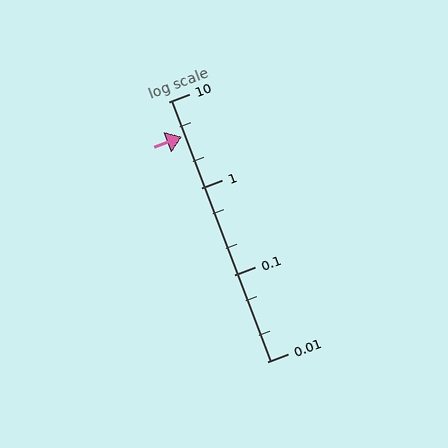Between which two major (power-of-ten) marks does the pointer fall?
The pointer is between 1 and 10.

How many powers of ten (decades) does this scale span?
The scale spans 3 decades, from 0.01 to 10.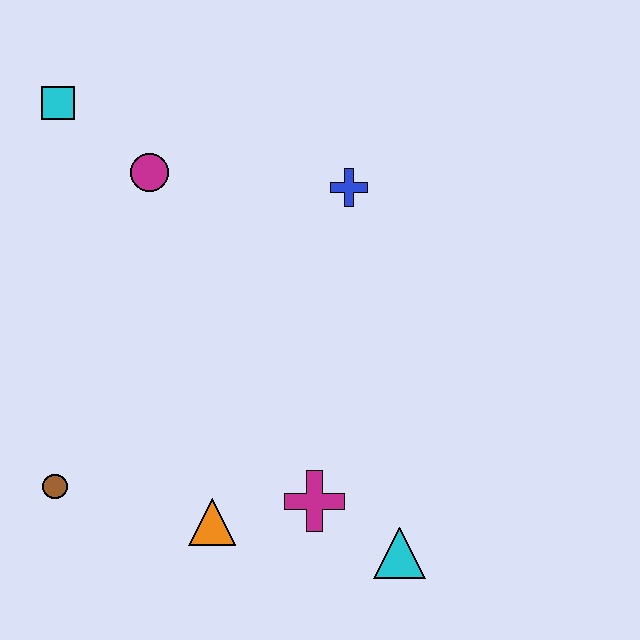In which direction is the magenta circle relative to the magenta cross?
The magenta circle is above the magenta cross.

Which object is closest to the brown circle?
The orange triangle is closest to the brown circle.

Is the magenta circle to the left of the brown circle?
No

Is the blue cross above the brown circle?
Yes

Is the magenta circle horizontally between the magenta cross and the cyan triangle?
No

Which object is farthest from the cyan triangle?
The cyan square is farthest from the cyan triangle.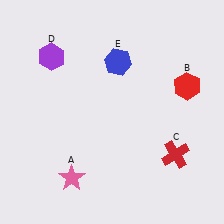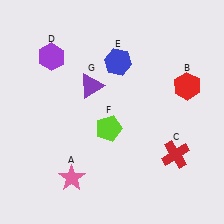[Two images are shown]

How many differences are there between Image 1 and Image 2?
There are 2 differences between the two images.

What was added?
A lime pentagon (F), a purple triangle (G) were added in Image 2.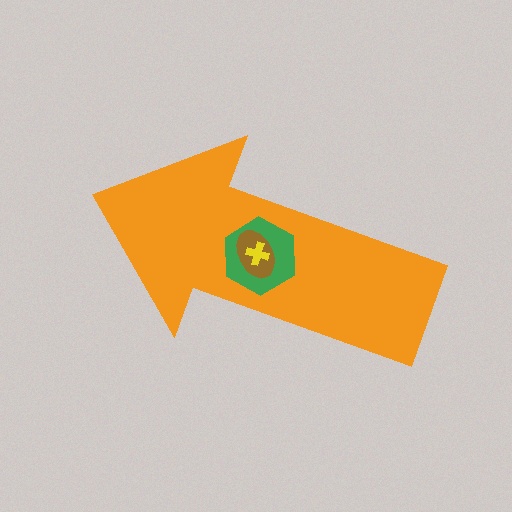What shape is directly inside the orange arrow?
The green hexagon.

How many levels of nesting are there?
4.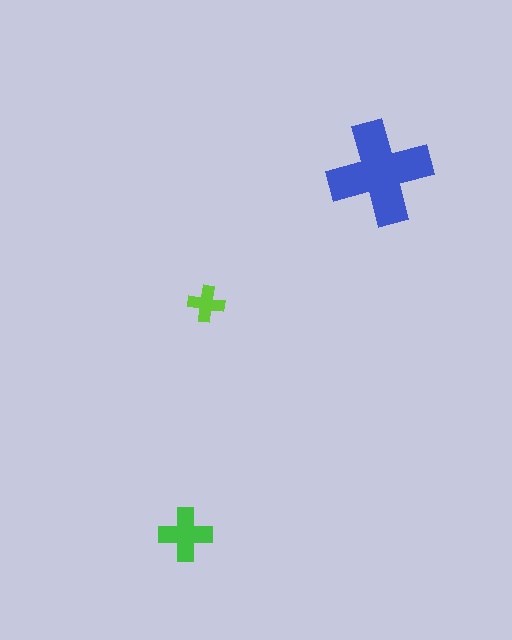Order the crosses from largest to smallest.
the blue one, the green one, the lime one.